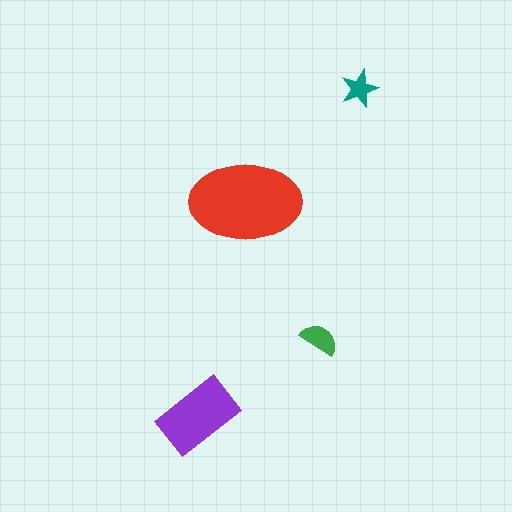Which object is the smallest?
The teal star.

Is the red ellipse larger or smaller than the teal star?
Larger.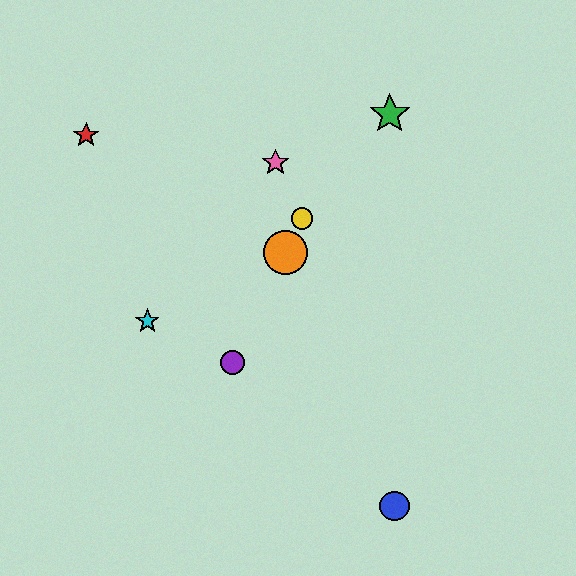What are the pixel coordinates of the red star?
The red star is at (86, 135).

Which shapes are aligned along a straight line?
The yellow circle, the purple circle, the orange circle are aligned along a straight line.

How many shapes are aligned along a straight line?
3 shapes (the yellow circle, the purple circle, the orange circle) are aligned along a straight line.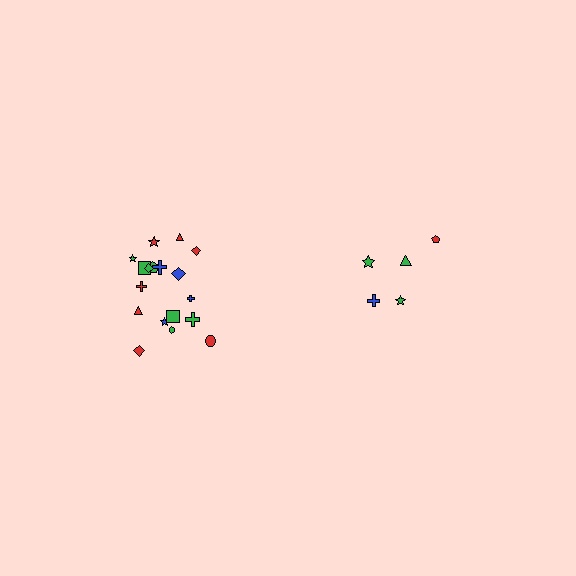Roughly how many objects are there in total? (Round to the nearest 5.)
Roughly 25 objects in total.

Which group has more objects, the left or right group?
The left group.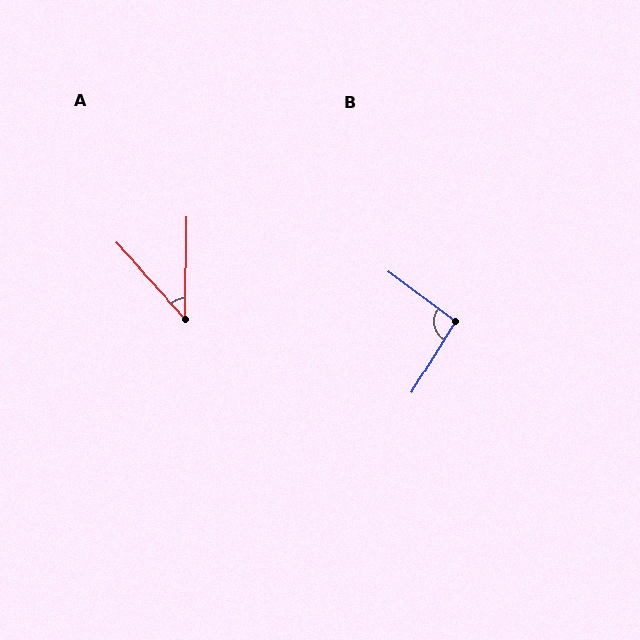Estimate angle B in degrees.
Approximately 95 degrees.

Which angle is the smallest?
A, at approximately 43 degrees.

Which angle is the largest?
B, at approximately 95 degrees.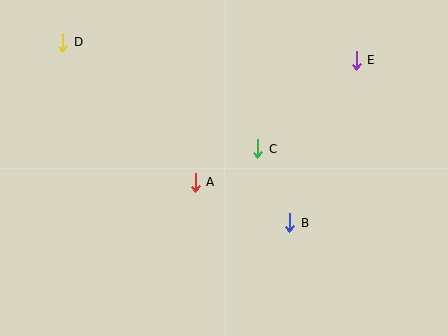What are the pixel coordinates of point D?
Point D is at (63, 42).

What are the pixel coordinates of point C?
Point C is at (258, 149).